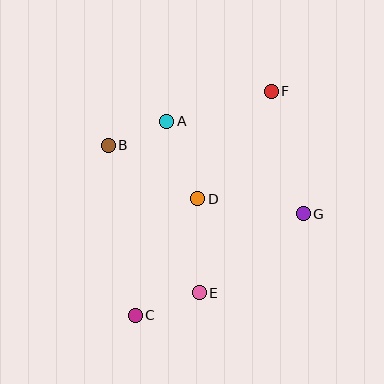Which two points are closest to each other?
Points A and B are closest to each other.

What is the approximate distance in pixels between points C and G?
The distance between C and G is approximately 196 pixels.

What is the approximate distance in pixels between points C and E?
The distance between C and E is approximately 68 pixels.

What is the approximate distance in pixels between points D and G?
The distance between D and G is approximately 106 pixels.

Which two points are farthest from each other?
Points C and F are farthest from each other.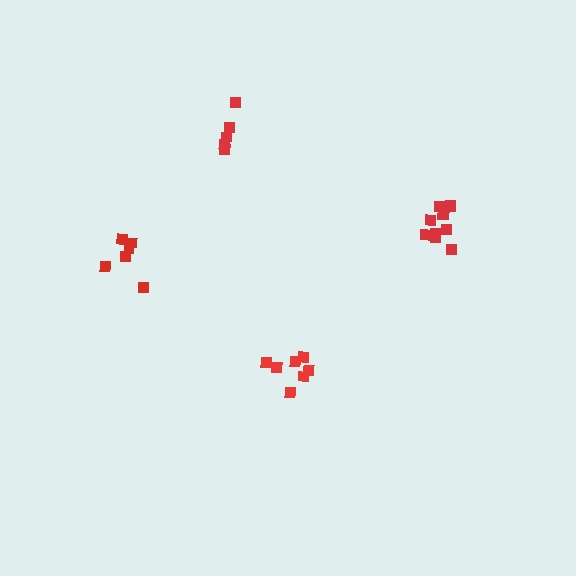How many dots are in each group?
Group 1: 5 dots, Group 2: 6 dots, Group 3: 11 dots, Group 4: 7 dots (29 total).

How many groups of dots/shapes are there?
There are 4 groups.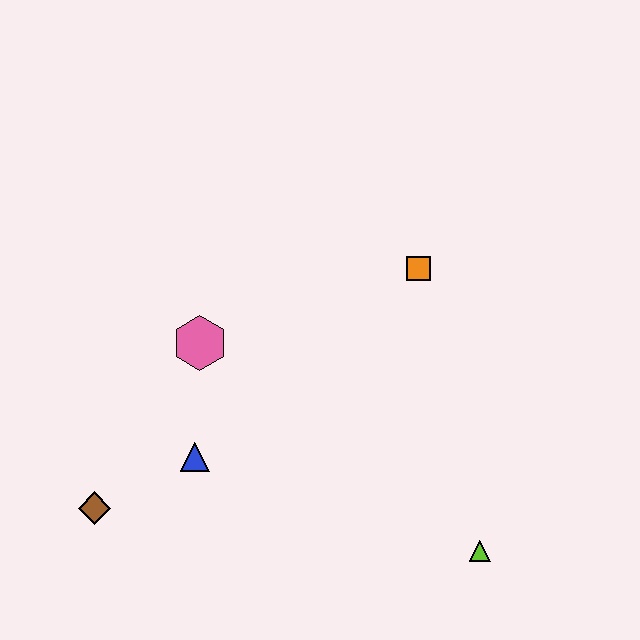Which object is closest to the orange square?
The pink hexagon is closest to the orange square.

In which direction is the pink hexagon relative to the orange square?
The pink hexagon is to the left of the orange square.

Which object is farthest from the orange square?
The brown diamond is farthest from the orange square.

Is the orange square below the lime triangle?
No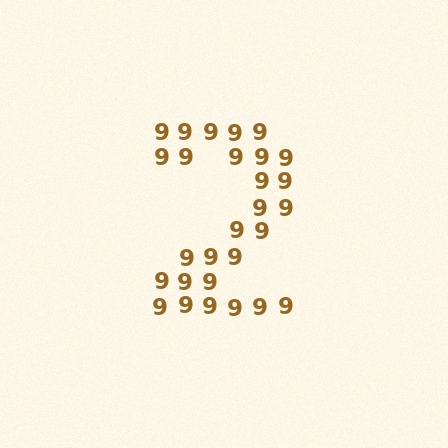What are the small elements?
The small elements are digit 9's.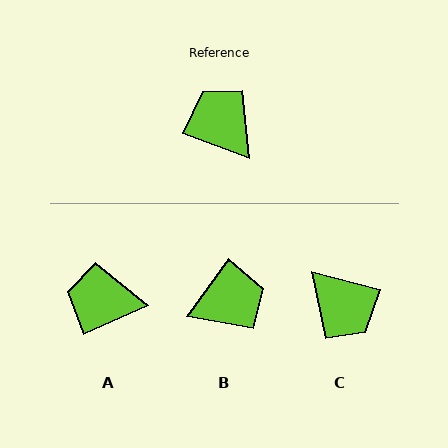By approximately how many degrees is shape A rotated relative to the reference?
Approximately 46 degrees counter-clockwise.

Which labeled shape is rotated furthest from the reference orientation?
C, about 173 degrees away.